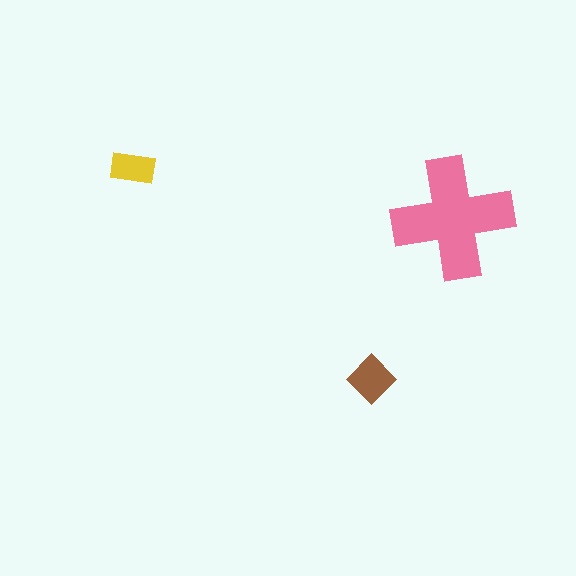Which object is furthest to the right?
The pink cross is rightmost.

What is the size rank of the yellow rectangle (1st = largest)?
3rd.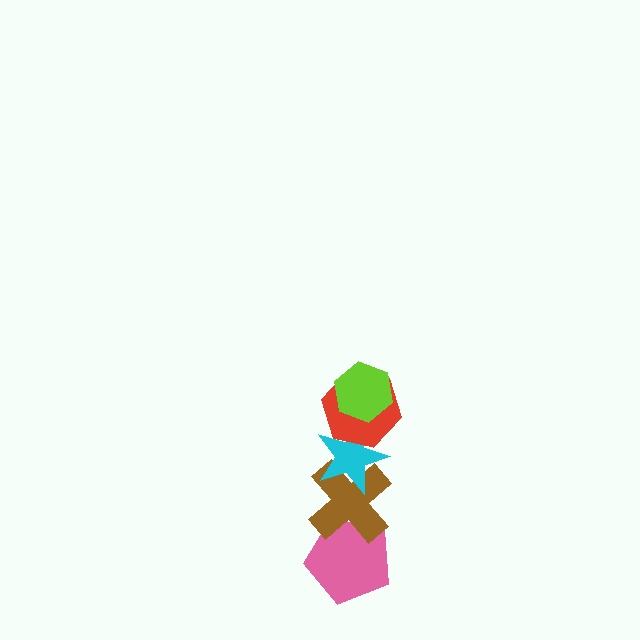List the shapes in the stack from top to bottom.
From top to bottom: the lime hexagon, the red hexagon, the cyan star, the brown cross, the pink pentagon.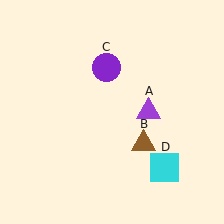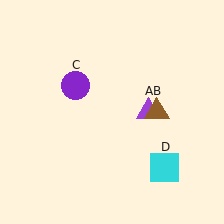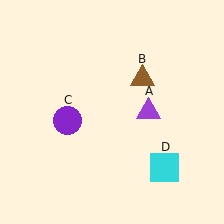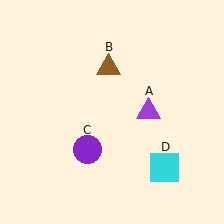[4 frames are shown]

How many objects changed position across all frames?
2 objects changed position: brown triangle (object B), purple circle (object C).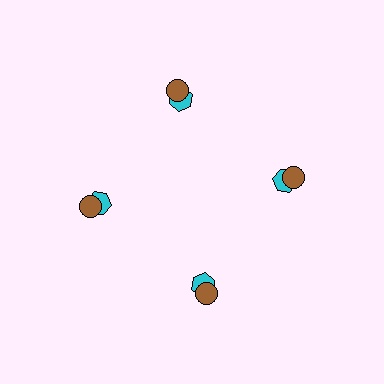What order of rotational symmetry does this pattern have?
This pattern has 4-fold rotational symmetry.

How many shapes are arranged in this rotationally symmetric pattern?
There are 8 shapes, arranged in 4 groups of 2.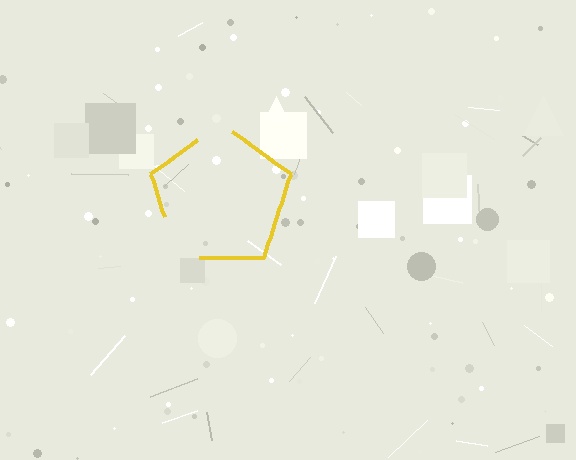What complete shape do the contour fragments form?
The contour fragments form a pentagon.